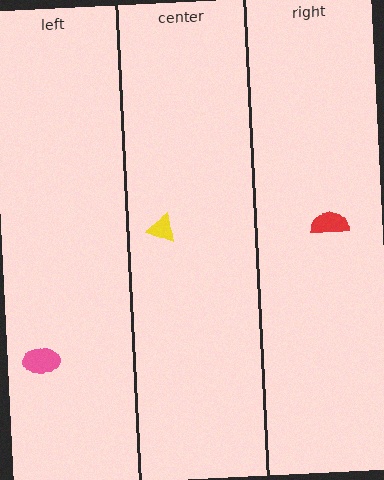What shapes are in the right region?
The red semicircle.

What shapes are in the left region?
The pink ellipse.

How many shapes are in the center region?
1.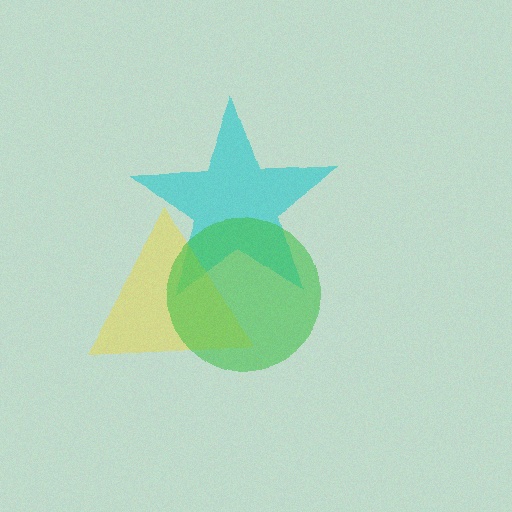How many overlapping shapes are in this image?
There are 3 overlapping shapes in the image.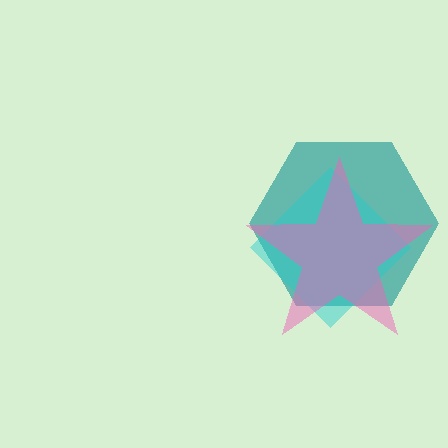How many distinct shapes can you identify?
There are 3 distinct shapes: a teal hexagon, a cyan diamond, a pink star.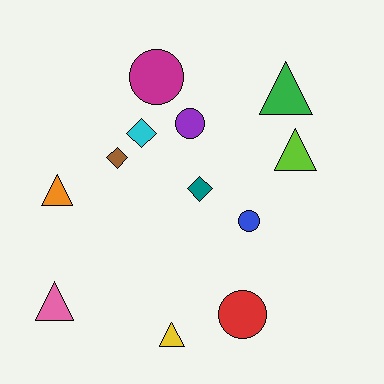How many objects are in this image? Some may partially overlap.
There are 12 objects.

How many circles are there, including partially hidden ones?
There are 4 circles.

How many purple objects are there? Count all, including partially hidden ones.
There is 1 purple object.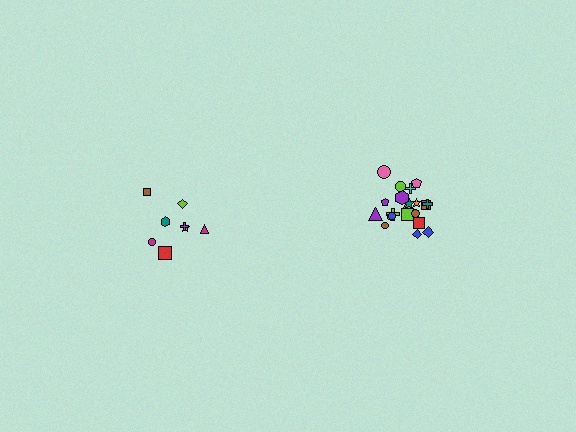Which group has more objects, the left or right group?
The right group.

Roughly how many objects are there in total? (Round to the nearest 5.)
Roughly 30 objects in total.